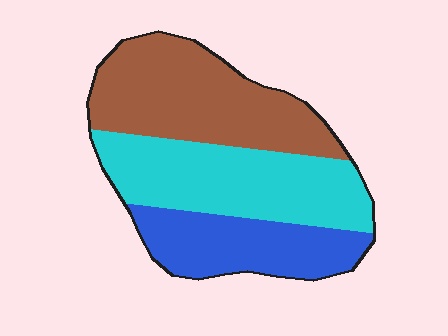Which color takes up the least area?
Blue, at roughly 25%.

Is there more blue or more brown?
Brown.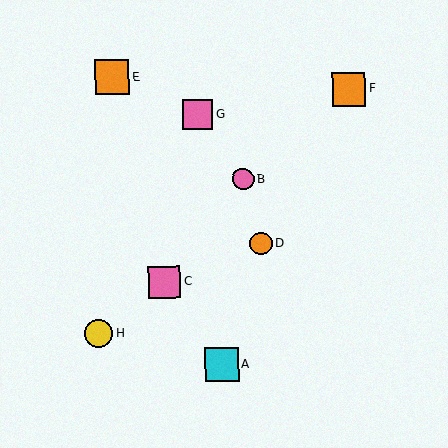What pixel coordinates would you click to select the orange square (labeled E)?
Click at (112, 77) to select the orange square E.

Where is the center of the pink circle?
The center of the pink circle is at (243, 178).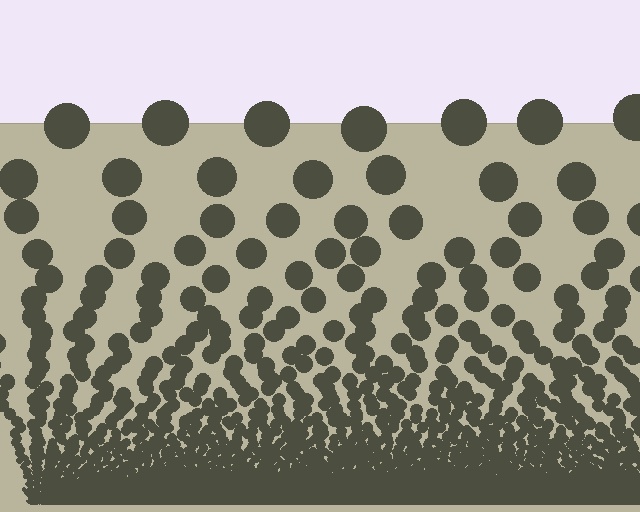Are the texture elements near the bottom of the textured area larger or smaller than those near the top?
Smaller. The gradient is inverted — elements near the bottom are smaller and denser.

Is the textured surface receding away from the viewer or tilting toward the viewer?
The surface appears to tilt toward the viewer. Texture elements get larger and sparser toward the top.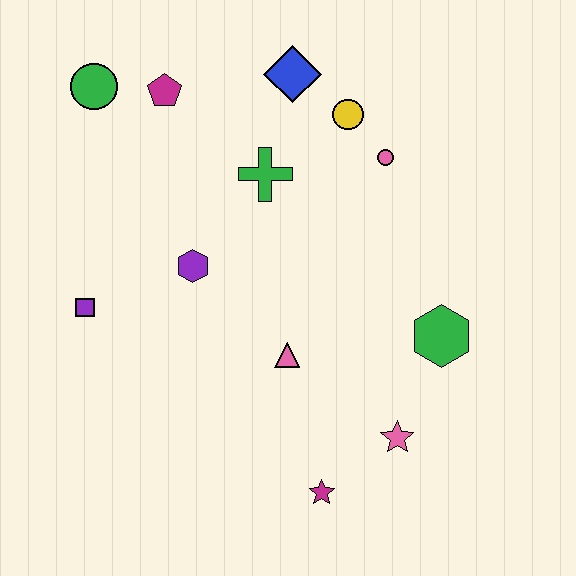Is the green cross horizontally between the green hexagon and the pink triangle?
No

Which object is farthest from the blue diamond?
The magenta star is farthest from the blue diamond.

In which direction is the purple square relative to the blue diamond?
The purple square is below the blue diamond.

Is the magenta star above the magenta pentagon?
No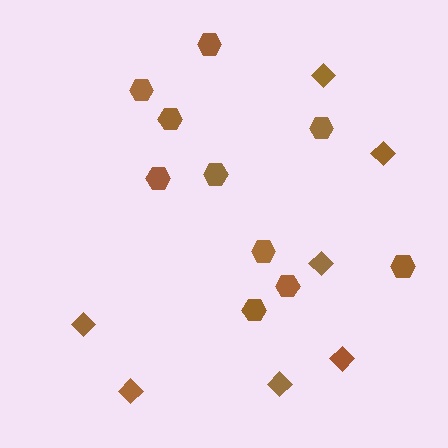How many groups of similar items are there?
There are 2 groups: one group of hexagons (10) and one group of diamonds (7).